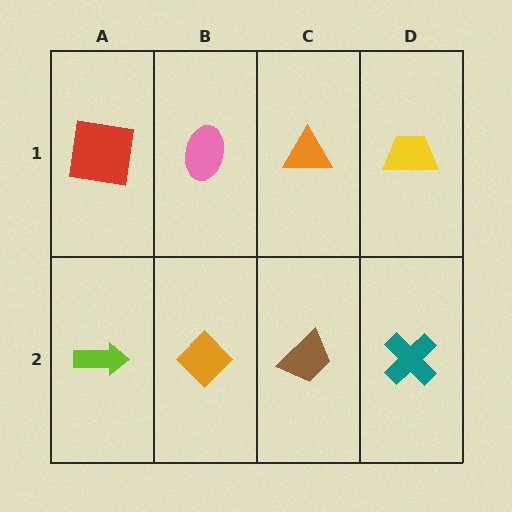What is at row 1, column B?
A pink ellipse.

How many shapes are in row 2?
4 shapes.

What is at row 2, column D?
A teal cross.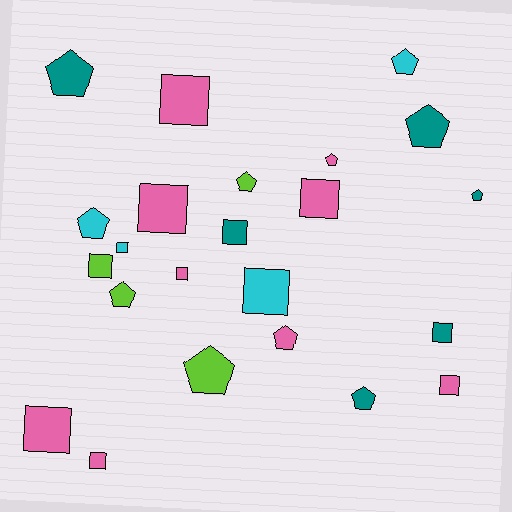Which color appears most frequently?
Pink, with 9 objects.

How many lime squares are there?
There is 1 lime square.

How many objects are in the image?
There are 23 objects.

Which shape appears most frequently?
Square, with 12 objects.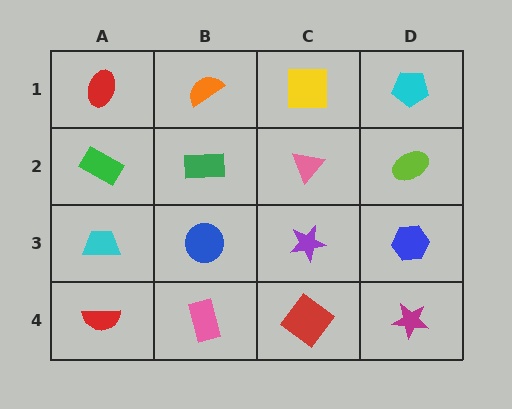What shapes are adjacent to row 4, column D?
A blue hexagon (row 3, column D), a red diamond (row 4, column C).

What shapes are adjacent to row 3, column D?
A lime ellipse (row 2, column D), a magenta star (row 4, column D), a purple star (row 3, column C).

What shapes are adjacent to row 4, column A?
A cyan trapezoid (row 3, column A), a pink rectangle (row 4, column B).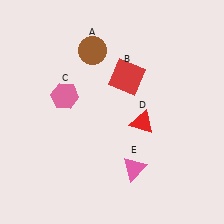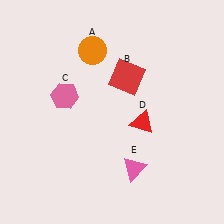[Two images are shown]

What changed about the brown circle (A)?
In Image 1, A is brown. In Image 2, it changed to orange.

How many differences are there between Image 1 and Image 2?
There is 1 difference between the two images.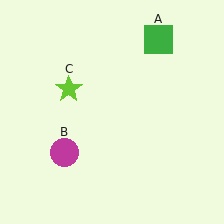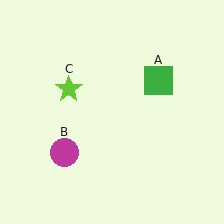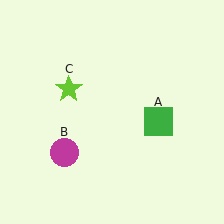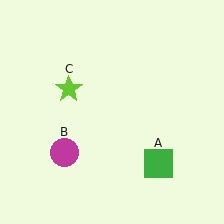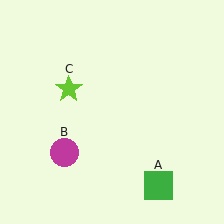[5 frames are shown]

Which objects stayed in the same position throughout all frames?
Magenta circle (object B) and lime star (object C) remained stationary.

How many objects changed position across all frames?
1 object changed position: green square (object A).